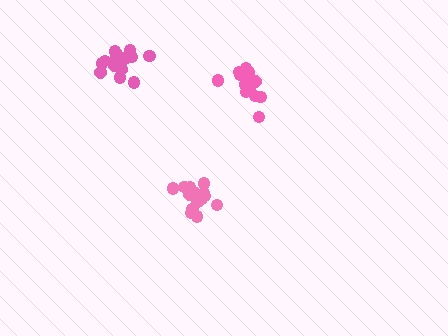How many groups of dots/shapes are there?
There are 3 groups.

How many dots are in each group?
Group 1: 17 dots, Group 2: 15 dots, Group 3: 18 dots (50 total).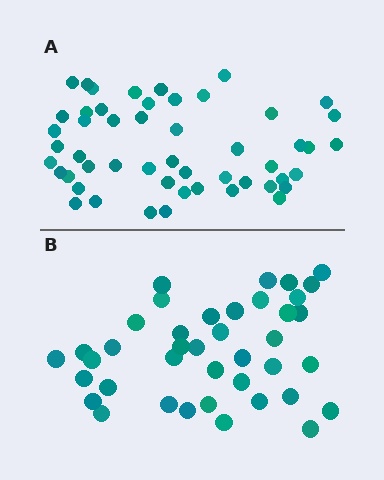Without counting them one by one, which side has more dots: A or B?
Region A (the top region) has more dots.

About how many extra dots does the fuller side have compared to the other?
Region A has roughly 12 or so more dots than region B.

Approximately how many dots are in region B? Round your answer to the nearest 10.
About 40 dots.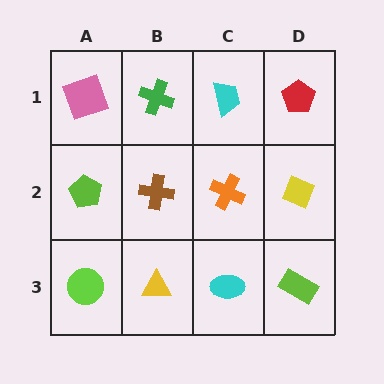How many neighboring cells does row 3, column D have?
2.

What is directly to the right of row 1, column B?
A cyan trapezoid.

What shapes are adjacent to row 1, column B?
A brown cross (row 2, column B), a pink square (row 1, column A), a cyan trapezoid (row 1, column C).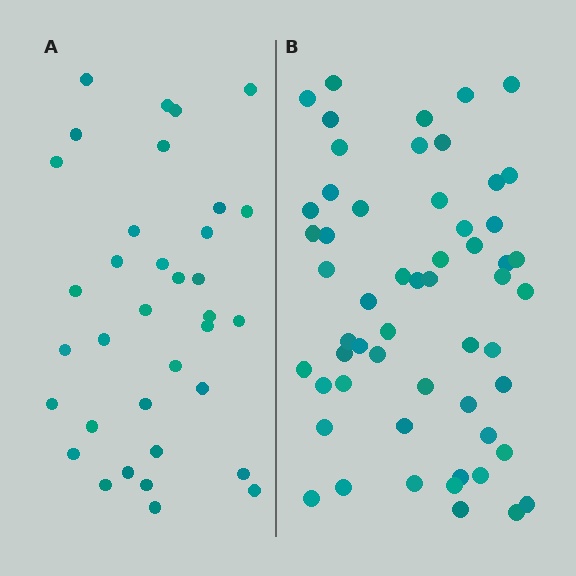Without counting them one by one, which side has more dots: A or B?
Region B (the right region) has more dots.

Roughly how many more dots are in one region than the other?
Region B has approximately 20 more dots than region A.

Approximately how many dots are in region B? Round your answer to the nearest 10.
About 60 dots. (The exact count is 56, which rounds to 60.)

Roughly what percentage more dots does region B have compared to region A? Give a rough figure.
About 60% more.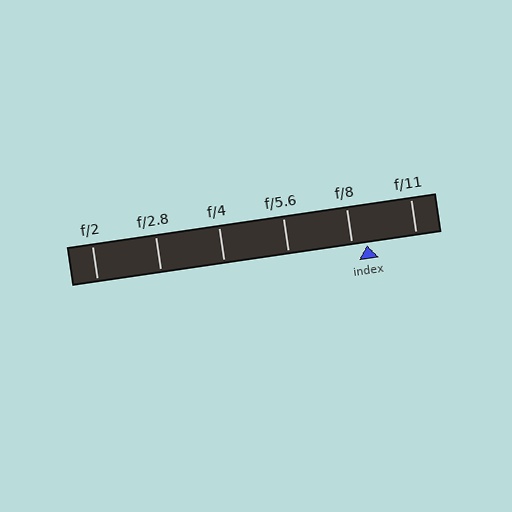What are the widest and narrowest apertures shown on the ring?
The widest aperture shown is f/2 and the narrowest is f/11.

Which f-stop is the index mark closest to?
The index mark is closest to f/8.